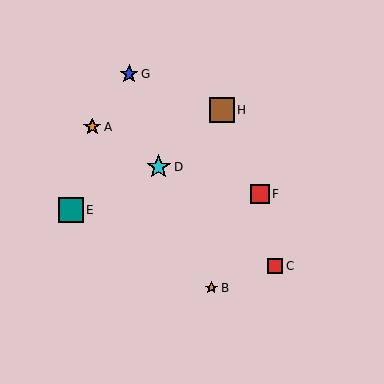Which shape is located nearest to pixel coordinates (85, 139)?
The orange star (labeled A) at (92, 127) is nearest to that location.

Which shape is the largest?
The brown square (labeled H) is the largest.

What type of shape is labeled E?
Shape E is a teal square.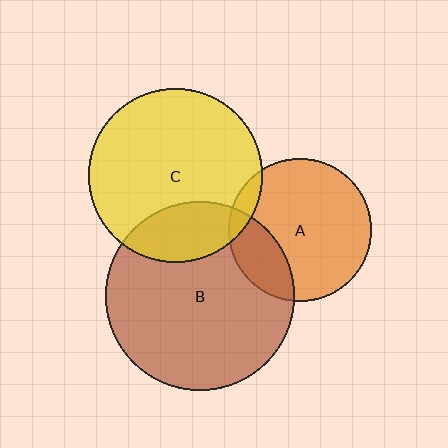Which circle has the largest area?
Circle B (brown).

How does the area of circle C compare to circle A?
Approximately 1.5 times.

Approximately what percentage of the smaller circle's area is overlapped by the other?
Approximately 10%.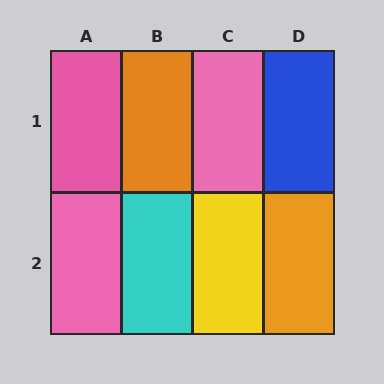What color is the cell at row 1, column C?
Pink.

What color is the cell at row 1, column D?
Blue.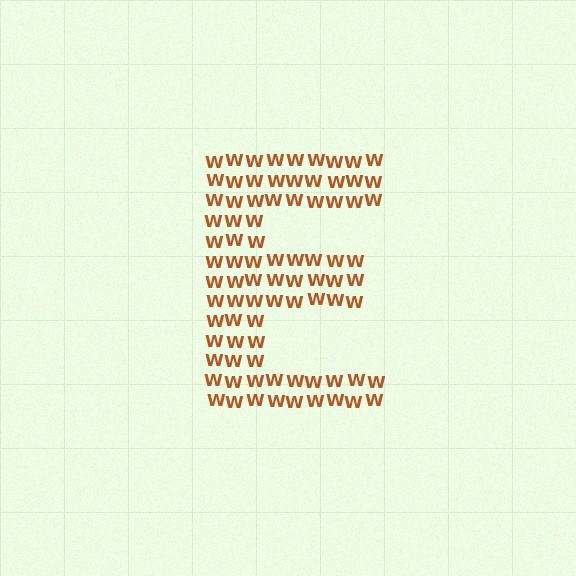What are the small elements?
The small elements are letter W's.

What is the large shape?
The large shape is the letter E.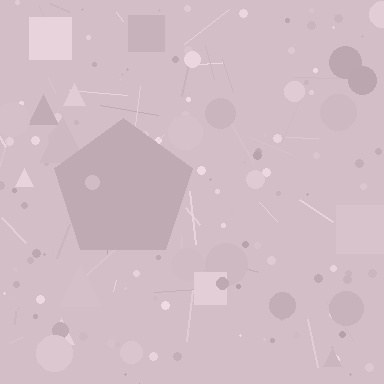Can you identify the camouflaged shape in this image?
The camouflaged shape is a pentagon.